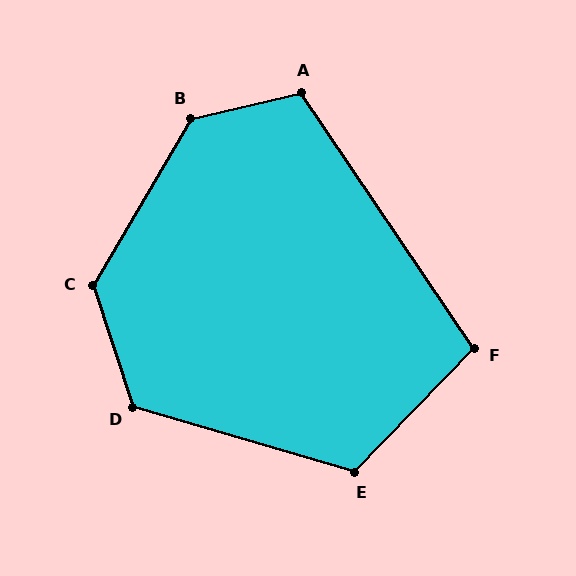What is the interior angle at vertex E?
Approximately 118 degrees (obtuse).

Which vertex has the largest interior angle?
B, at approximately 133 degrees.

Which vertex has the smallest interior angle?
F, at approximately 102 degrees.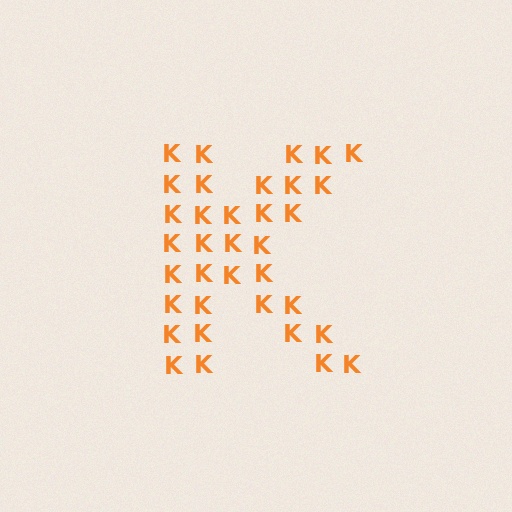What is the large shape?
The large shape is the letter K.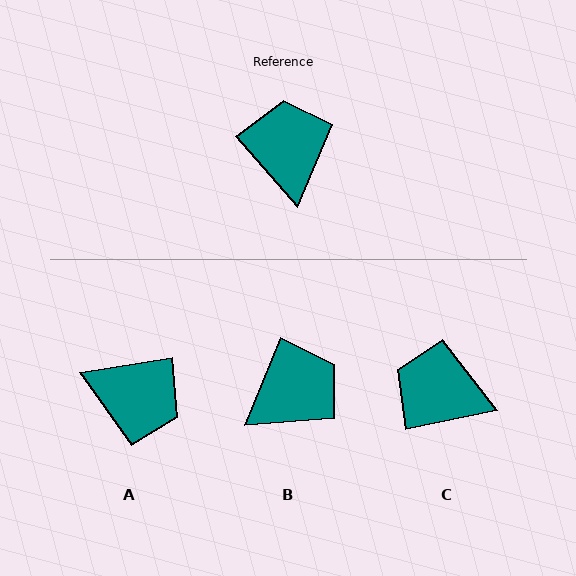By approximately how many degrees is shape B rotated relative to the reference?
Approximately 63 degrees clockwise.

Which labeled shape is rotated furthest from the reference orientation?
A, about 122 degrees away.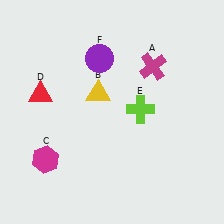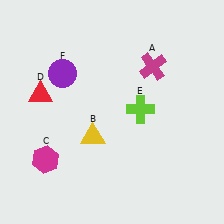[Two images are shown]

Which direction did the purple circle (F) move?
The purple circle (F) moved left.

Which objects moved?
The objects that moved are: the yellow triangle (B), the purple circle (F).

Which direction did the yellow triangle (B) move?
The yellow triangle (B) moved down.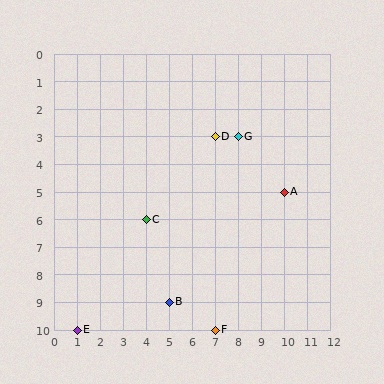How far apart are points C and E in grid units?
Points C and E are 3 columns and 4 rows apart (about 5.0 grid units diagonally).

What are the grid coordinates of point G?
Point G is at grid coordinates (8, 3).